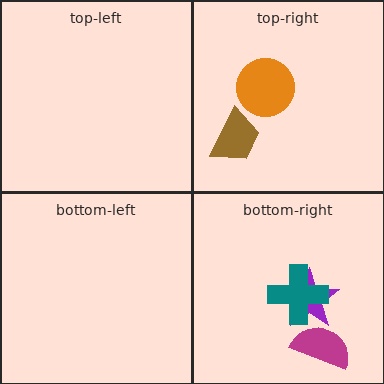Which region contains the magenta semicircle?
The bottom-right region.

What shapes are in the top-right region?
The brown trapezoid, the orange circle.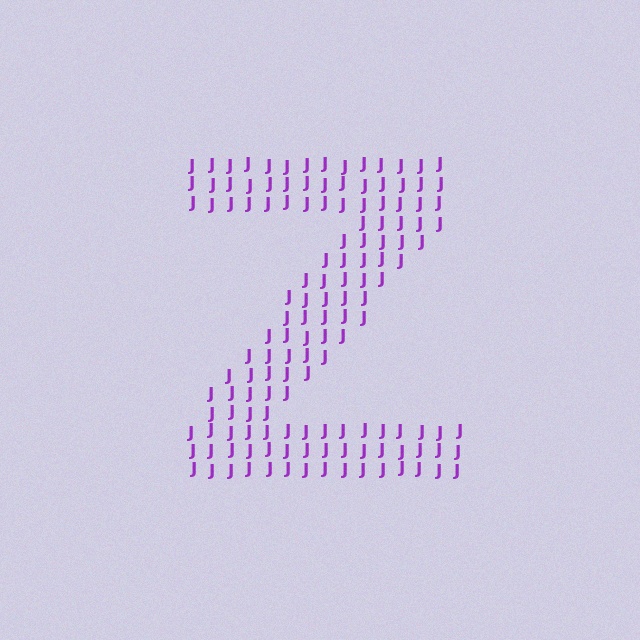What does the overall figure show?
The overall figure shows the letter Z.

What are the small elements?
The small elements are letter J's.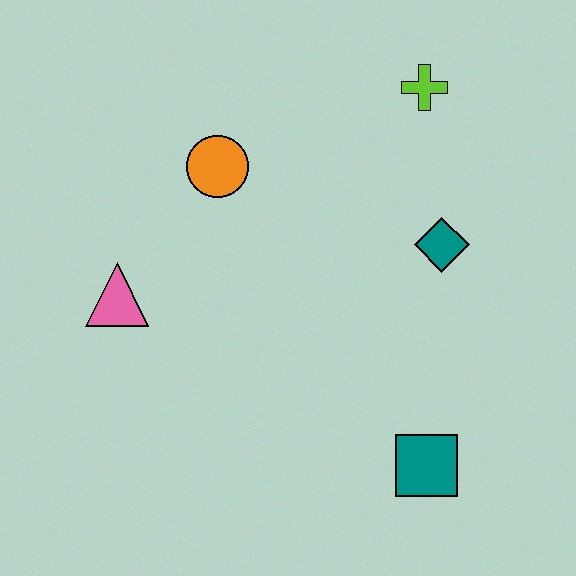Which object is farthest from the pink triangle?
The lime cross is farthest from the pink triangle.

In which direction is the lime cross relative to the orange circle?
The lime cross is to the right of the orange circle.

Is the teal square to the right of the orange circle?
Yes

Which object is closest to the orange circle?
The pink triangle is closest to the orange circle.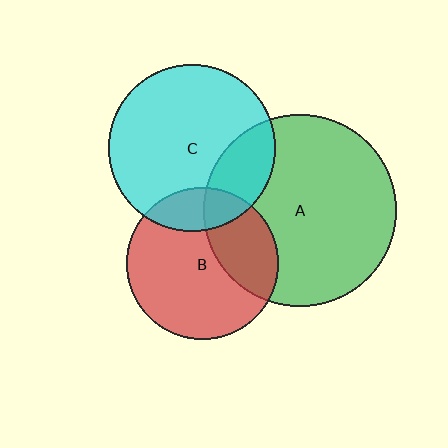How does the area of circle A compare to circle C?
Approximately 1.3 times.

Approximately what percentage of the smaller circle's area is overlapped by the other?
Approximately 30%.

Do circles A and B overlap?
Yes.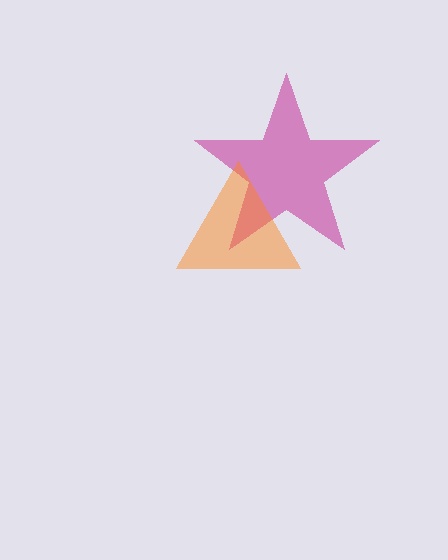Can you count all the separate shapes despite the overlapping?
Yes, there are 2 separate shapes.